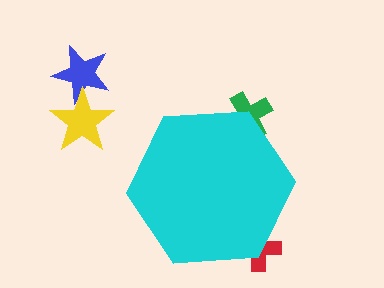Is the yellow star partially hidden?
No, the yellow star is fully visible.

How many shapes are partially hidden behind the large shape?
2 shapes are partially hidden.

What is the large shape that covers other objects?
A cyan hexagon.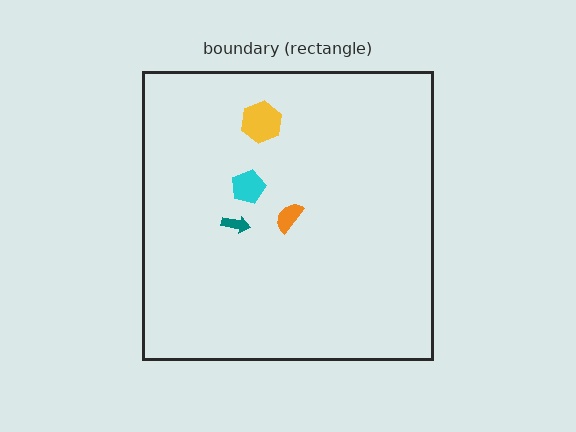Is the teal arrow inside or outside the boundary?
Inside.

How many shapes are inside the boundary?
4 inside, 0 outside.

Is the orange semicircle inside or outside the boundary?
Inside.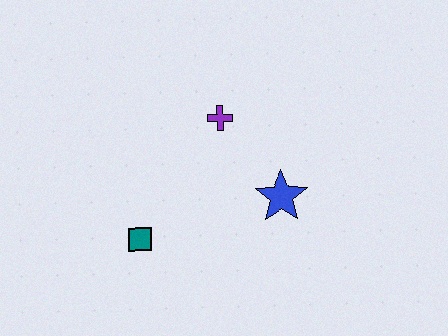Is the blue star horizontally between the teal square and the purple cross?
No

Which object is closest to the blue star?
The purple cross is closest to the blue star.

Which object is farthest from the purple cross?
The teal square is farthest from the purple cross.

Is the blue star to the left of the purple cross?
No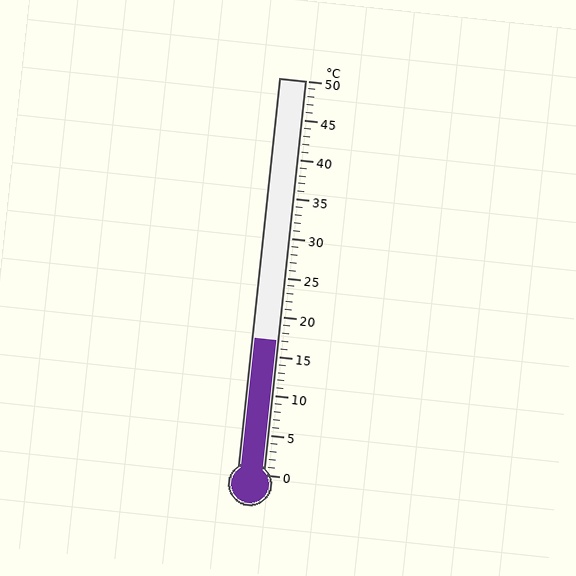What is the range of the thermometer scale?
The thermometer scale ranges from 0°C to 50°C.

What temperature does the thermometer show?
The thermometer shows approximately 17°C.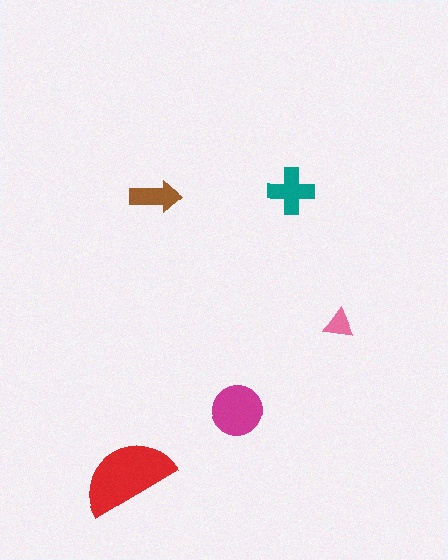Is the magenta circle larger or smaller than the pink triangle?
Larger.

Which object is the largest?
The red semicircle.